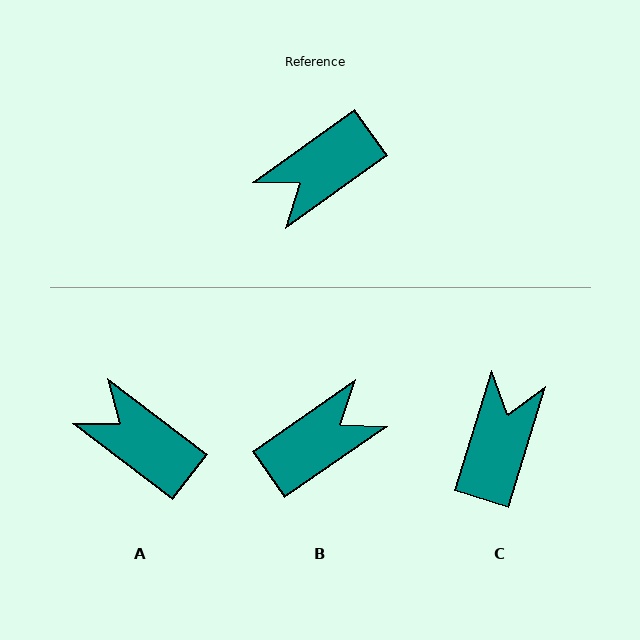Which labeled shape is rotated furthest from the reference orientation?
B, about 179 degrees away.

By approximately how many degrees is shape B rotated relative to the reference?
Approximately 179 degrees counter-clockwise.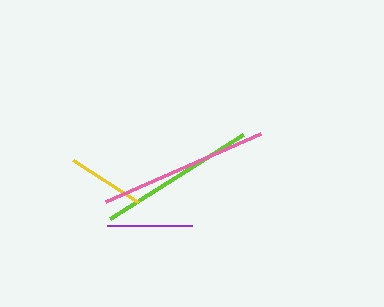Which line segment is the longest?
The pink line is the longest at approximately 170 pixels.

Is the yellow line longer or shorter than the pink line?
The pink line is longer than the yellow line.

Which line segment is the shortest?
The yellow line is the shortest at approximately 78 pixels.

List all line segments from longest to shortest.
From longest to shortest: pink, lime, purple, yellow.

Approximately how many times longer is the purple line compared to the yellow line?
The purple line is approximately 1.1 times the length of the yellow line.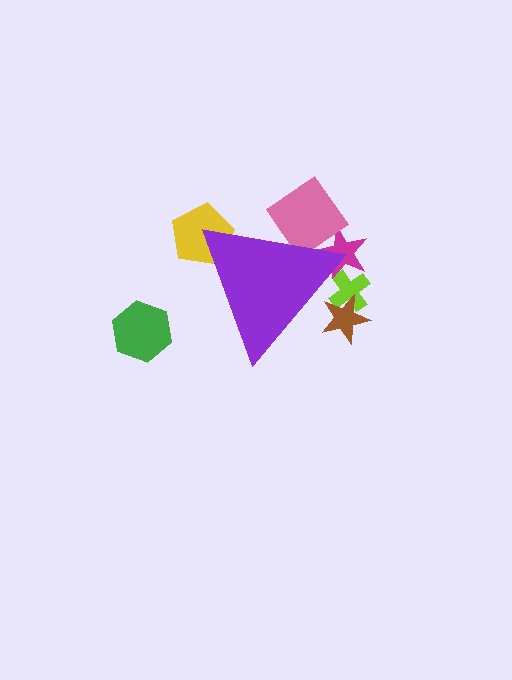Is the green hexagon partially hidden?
No, the green hexagon is fully visible.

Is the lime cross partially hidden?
Yes, the lime cross is partially hidden behind the purple triangle.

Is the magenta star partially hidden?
Yes, the magenta star is partially hidden behind the purple triangle.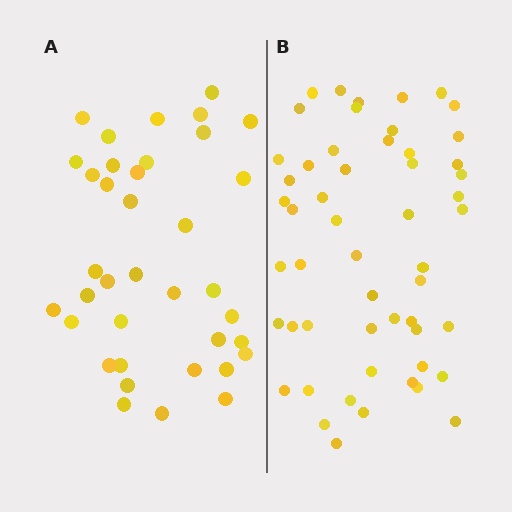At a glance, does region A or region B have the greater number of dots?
Region B (the right region) has more dots.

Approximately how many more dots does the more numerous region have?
Region B has approximately 15 more dots than region A.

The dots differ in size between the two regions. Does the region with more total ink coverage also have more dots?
No. Region A has more total ink coverage because its dots are larger, but region B actually contains more individual dots. Total area can be misleading — the number of items is what matters here.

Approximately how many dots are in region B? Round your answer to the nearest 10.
About 50 dots. (The exact count is 53, which rounds to 50.)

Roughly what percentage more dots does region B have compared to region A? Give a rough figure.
About 45% more.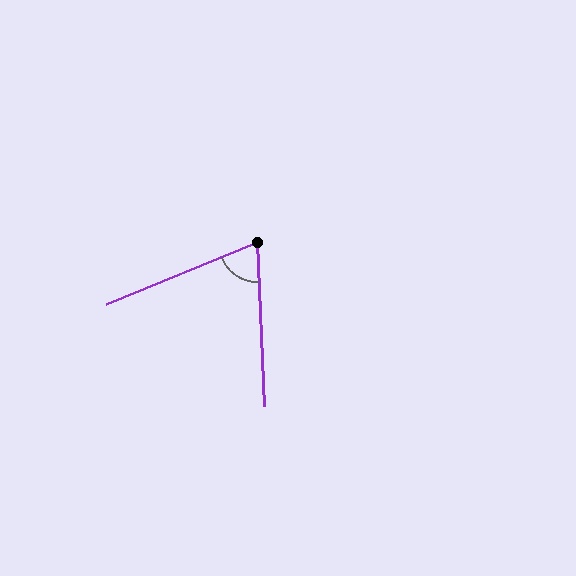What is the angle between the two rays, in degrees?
Approximately 70 degrees.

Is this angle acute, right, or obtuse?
It is acute.